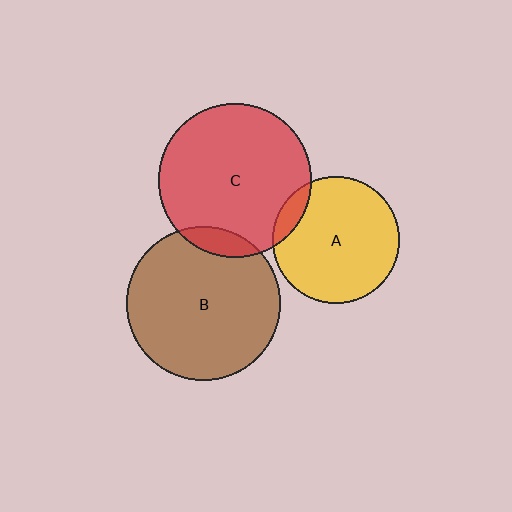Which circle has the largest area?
Circle B (brown).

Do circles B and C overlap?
Yes.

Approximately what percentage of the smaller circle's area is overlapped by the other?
Approximately 10%.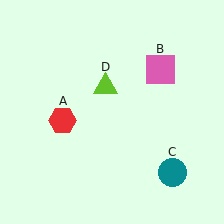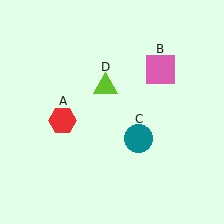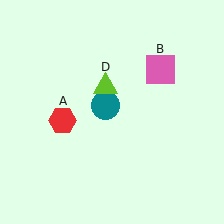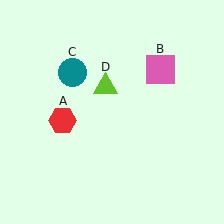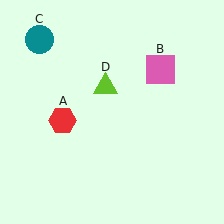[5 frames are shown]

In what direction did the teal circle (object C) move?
The teal circle (object C) moved up and to the left.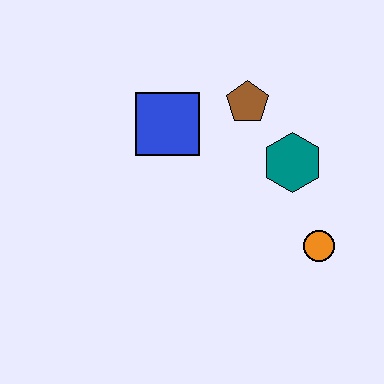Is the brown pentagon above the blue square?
Yes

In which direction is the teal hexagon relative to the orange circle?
The teal hexagon is above the orange circle.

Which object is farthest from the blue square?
The orange circle is farthest from the blue square.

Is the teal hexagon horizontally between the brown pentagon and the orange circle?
Yes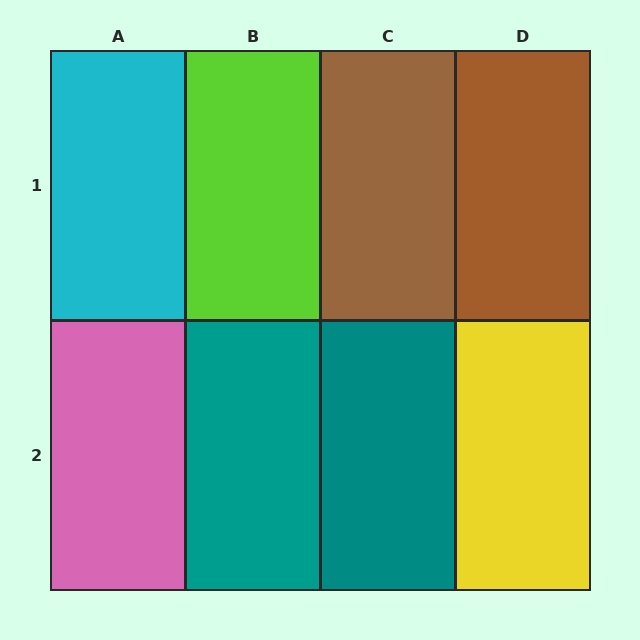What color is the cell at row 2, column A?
Pink.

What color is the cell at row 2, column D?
Yellow.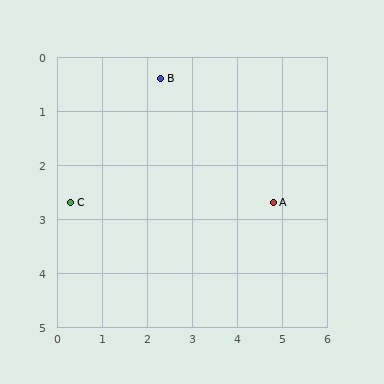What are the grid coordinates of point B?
Point B is at approximately (2.3, 0.4).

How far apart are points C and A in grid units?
Points C and A are about 4.5 grid units apart.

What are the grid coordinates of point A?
Point A is at approximately (4.8, 2.7).